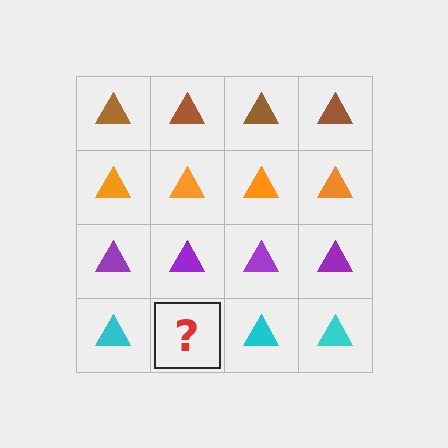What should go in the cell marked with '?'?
The missing cell should contain a cyan triangle.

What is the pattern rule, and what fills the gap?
The rule is that each row has a consistent color. The gap should be filled with a cyan triangle.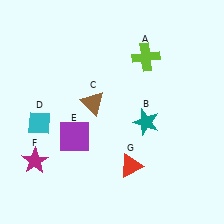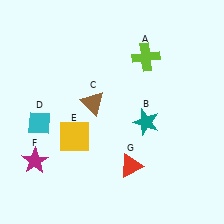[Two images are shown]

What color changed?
The square (E) changed from purple in Image 1 to yellow in Image 2.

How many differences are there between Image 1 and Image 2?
There is 1 difference between the two images.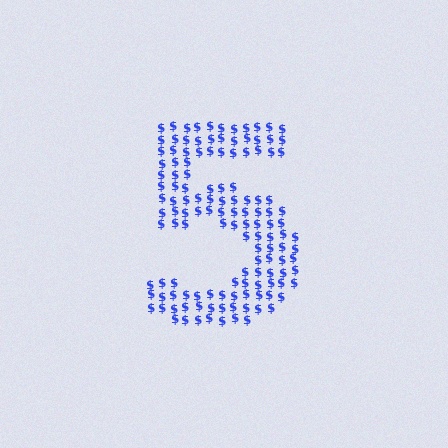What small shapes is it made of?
It is made of small dollar signs.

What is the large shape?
The large shape is the digit 5.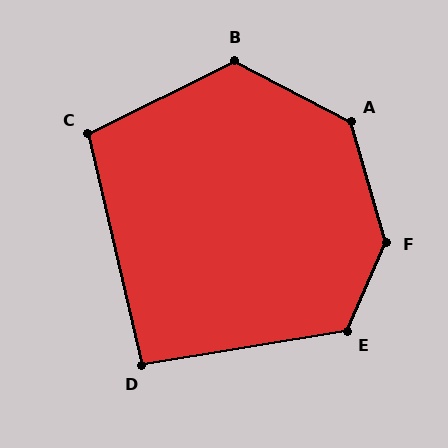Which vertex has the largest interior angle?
F, at approximately 140 degrees.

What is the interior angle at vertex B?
Approximately 126 degrees (obtuse).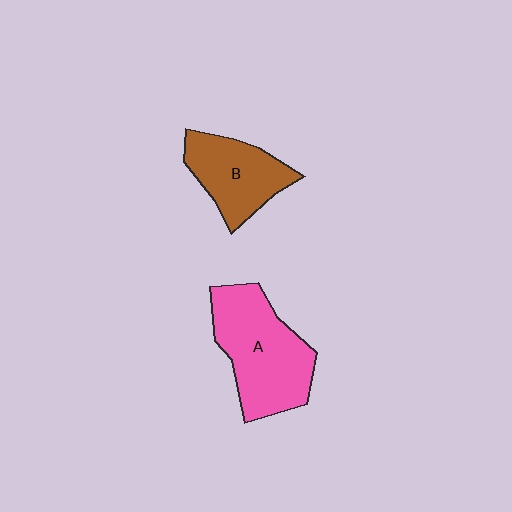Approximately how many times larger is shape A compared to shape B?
Approximately 1.5 times.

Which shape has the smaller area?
Shape B (brown).